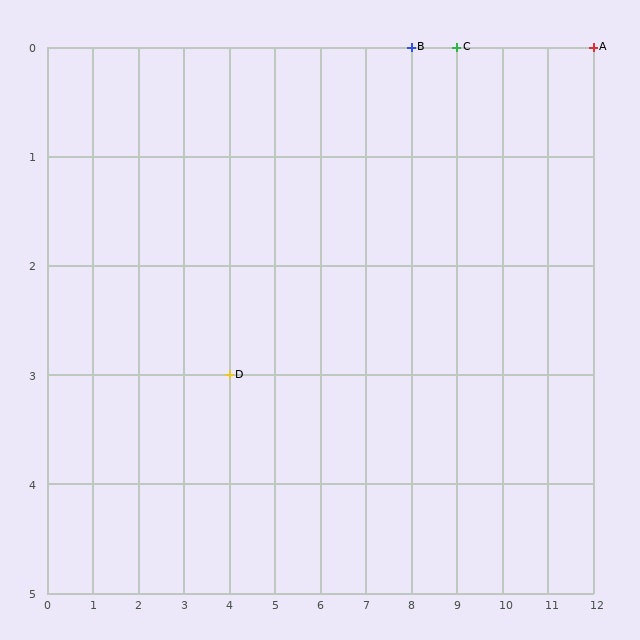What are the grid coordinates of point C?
Point C is at grid coordinates (9, 0).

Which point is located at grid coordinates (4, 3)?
Point D is at (4, 3).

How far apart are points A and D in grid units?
Points A and D are 8 columns and 3 rows apart (about 8.5 grid units diagonally).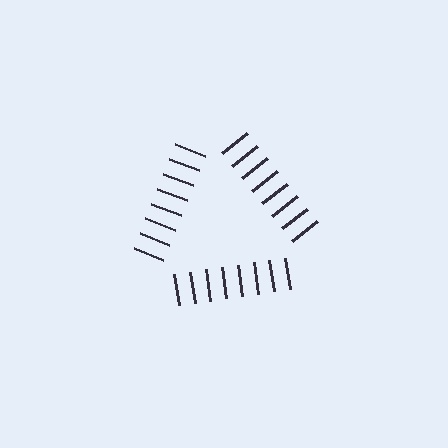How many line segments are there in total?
24 — 8 along each of the 3 edges.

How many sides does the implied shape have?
3 sides — the line-ends trace a triangle.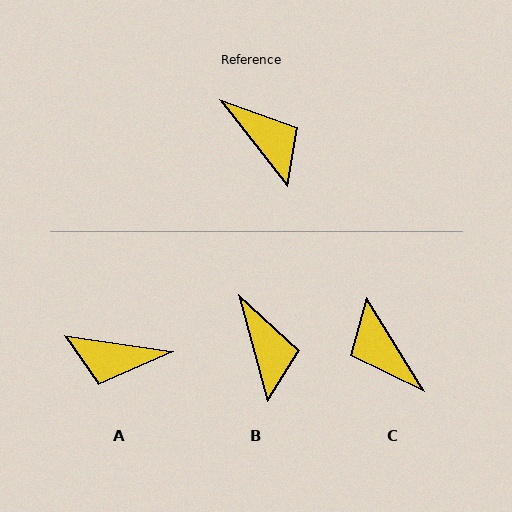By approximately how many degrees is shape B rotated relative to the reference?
Approximately 23 degrees clockwise.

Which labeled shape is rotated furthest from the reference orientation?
C, about 174 degrees away.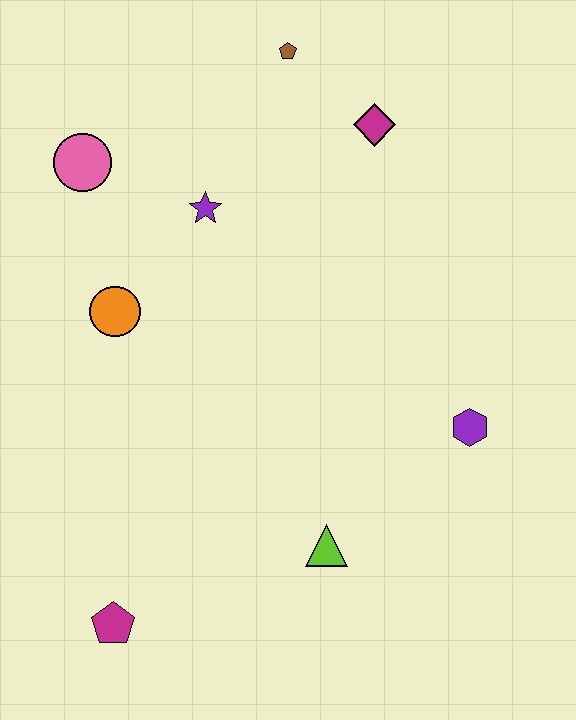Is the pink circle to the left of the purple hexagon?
Yes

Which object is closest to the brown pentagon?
The magenta diamond is closest to the brown pentagon.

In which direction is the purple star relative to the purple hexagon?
The purple star is to the left of the purple hexagon.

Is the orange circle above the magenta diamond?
No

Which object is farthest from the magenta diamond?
The magenta pentagon is farthest from the magenta diamond.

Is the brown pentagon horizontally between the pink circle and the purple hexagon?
Yes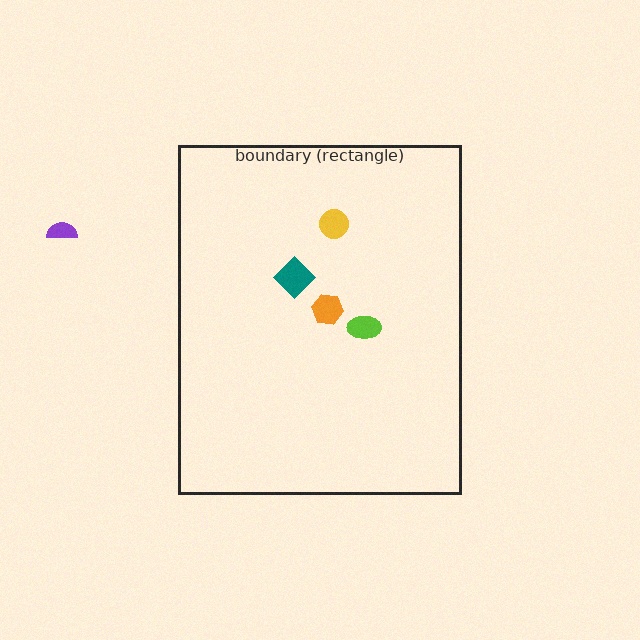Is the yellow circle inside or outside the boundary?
Inside.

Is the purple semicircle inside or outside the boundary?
Outside.